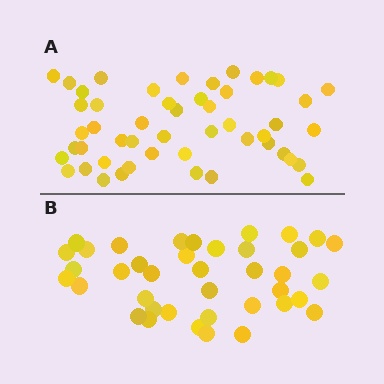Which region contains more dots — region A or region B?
Region A (the top region) has more dots.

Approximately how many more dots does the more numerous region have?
Region A has roughly 12 or so more dots than region B.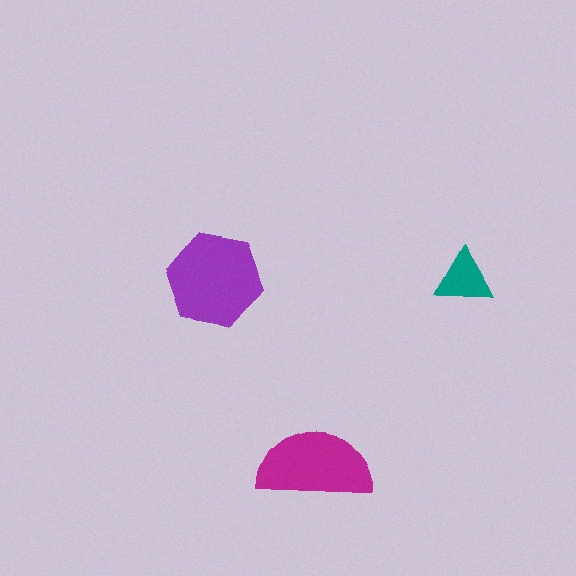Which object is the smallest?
The teal triangle.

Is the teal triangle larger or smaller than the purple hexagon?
Smaller.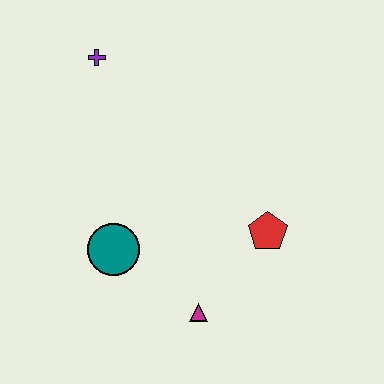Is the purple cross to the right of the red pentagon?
No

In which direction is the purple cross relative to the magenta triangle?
The purple cross is above the magenta triangle.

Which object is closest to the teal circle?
The magenta triangle is closest to the teal circle.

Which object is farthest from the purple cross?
The magenta triangle is farthest from the purple cross.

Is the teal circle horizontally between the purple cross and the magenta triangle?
Yes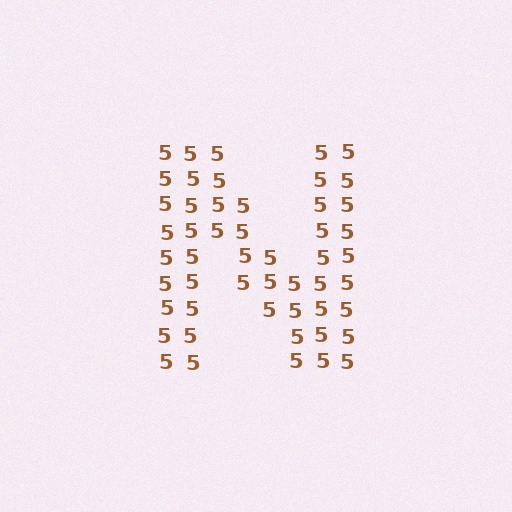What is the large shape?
The large shape is the letter N.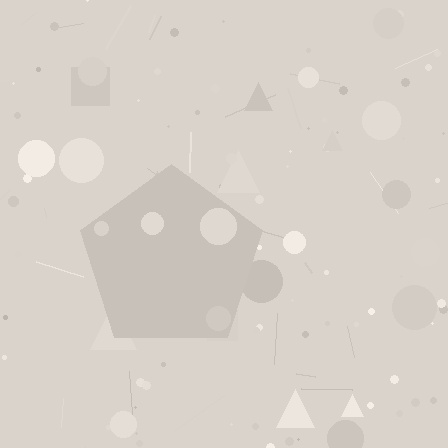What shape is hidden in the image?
A pentagon is hidden in the image.